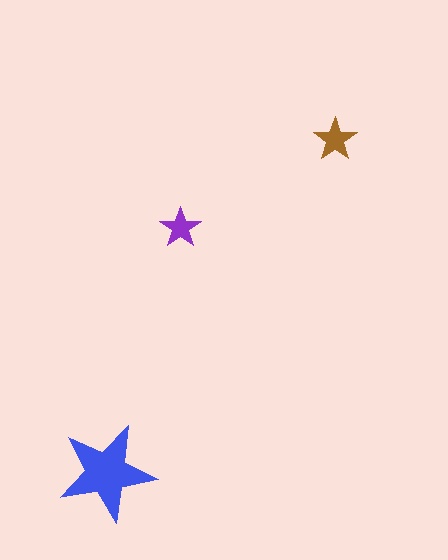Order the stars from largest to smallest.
the blue one, the brown one, the purple one.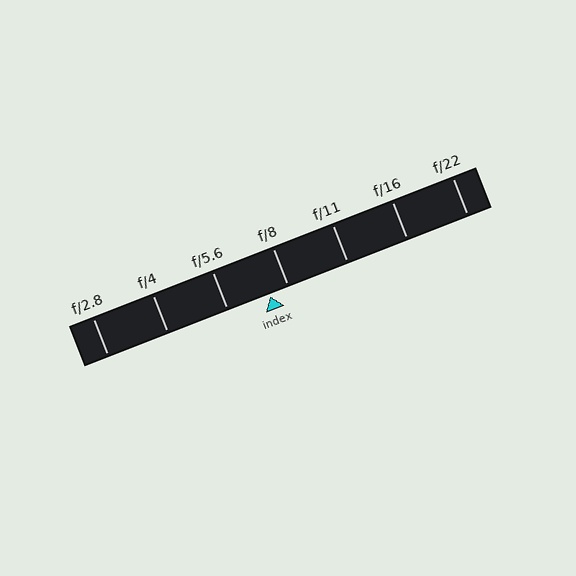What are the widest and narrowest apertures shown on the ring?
The widest aperture shown is f/2.8 and the narrowest is f/22.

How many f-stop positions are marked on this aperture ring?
There are 7 f-stop positions marked.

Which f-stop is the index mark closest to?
The index mark is closest to f/8.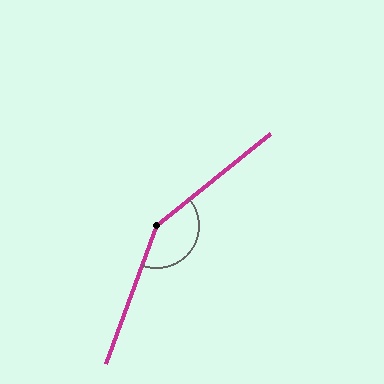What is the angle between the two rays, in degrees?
Approximately 149 degrees.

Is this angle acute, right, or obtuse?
It is obtuse.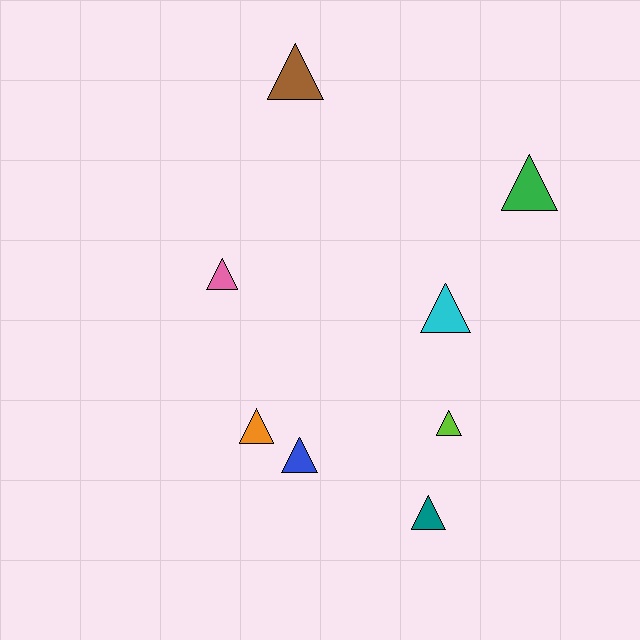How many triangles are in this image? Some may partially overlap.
There are 8 triangles.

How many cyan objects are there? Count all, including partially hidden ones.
There is 1 cyan object.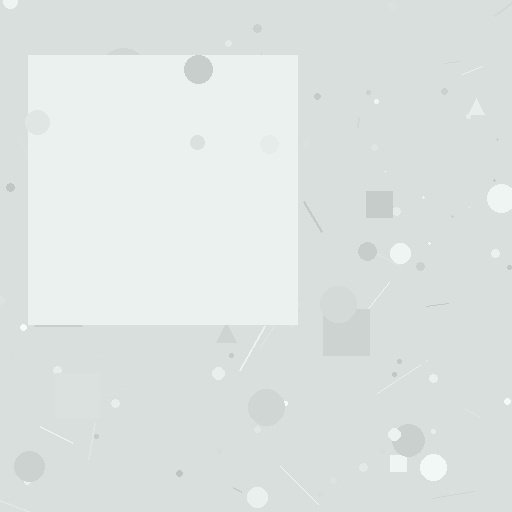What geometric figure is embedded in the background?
A square is embedded in the background.